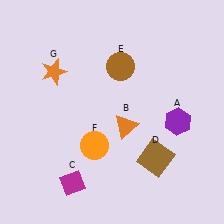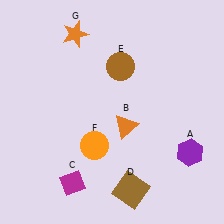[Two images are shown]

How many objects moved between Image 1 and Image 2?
3 objects moved between the two images.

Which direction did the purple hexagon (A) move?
The purple hexagon (A) moved down.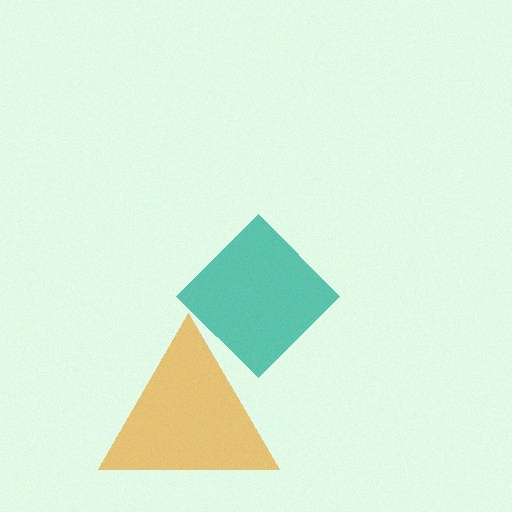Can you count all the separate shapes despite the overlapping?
Yes, there are 2 separate shapes.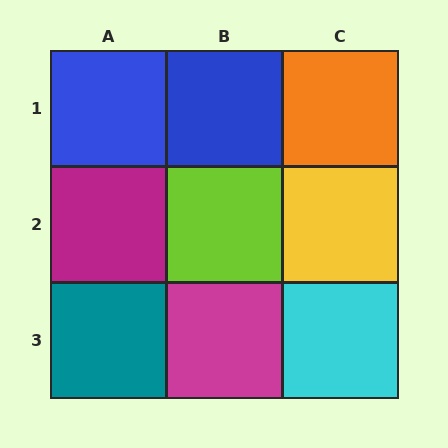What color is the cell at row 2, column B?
Lime.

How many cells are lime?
1 cell is lime.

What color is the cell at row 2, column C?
Yellow.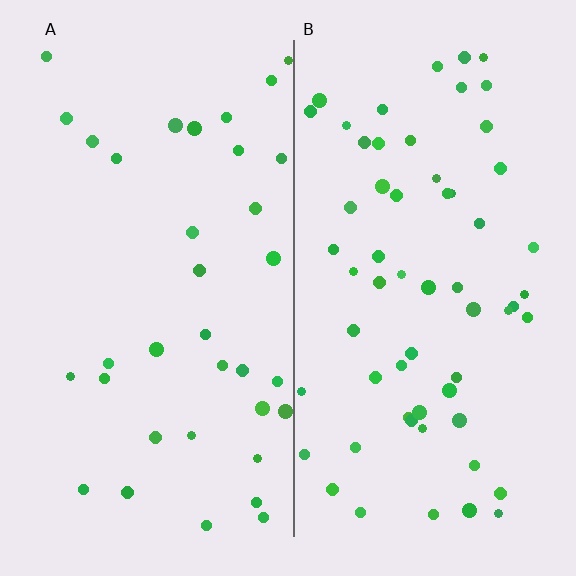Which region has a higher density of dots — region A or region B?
B (the right).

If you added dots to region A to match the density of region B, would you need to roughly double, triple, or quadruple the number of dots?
Approximately double.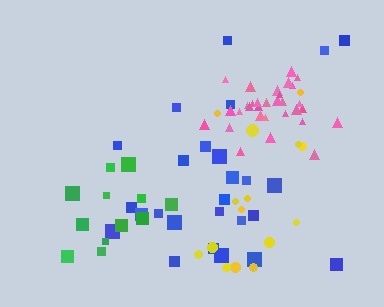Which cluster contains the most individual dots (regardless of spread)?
Pink (31).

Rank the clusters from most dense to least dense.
pink, blue, green, yellow.